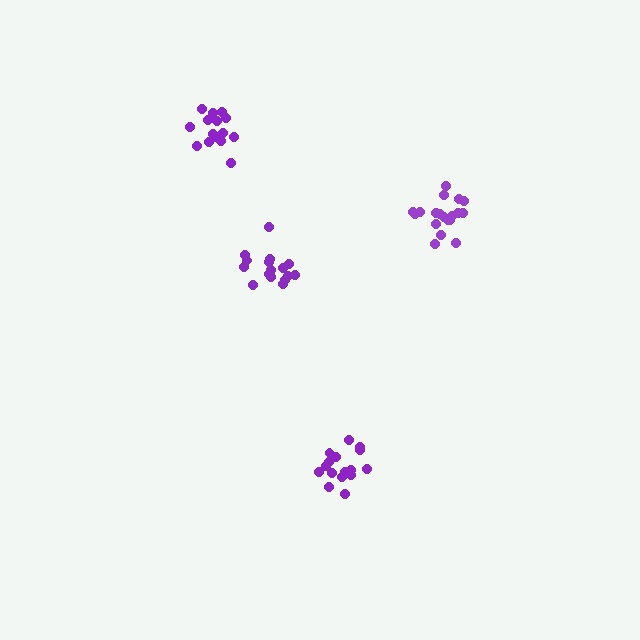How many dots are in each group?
Group 1: 17 dots, Group 2: 16 dots, Group 3: 15 dots, Group 4: 19 dots (67 total).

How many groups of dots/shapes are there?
There are 4 groups.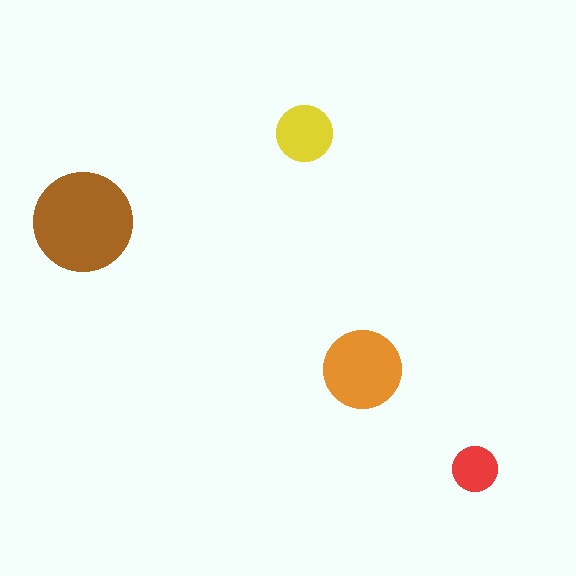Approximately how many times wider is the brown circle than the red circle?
About 2 times wider.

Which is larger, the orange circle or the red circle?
The orange one.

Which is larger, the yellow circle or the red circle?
The yellow one.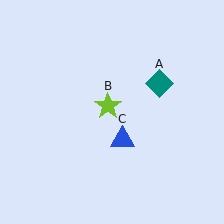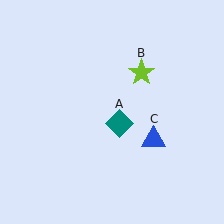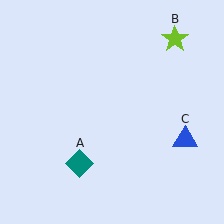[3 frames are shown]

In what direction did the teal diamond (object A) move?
The teal diamond (object A) moved down and to the left.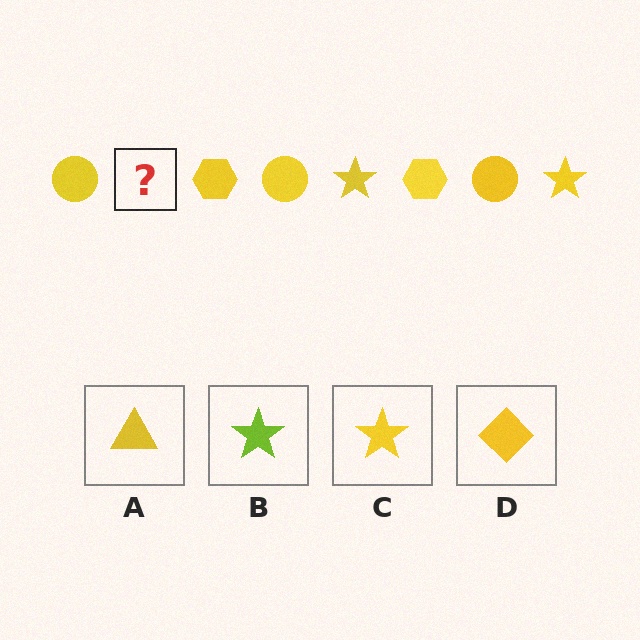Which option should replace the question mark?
Option C.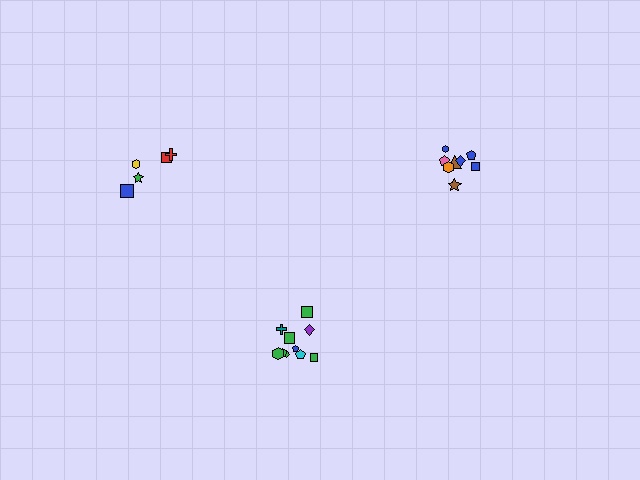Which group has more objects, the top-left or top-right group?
The top-right group.